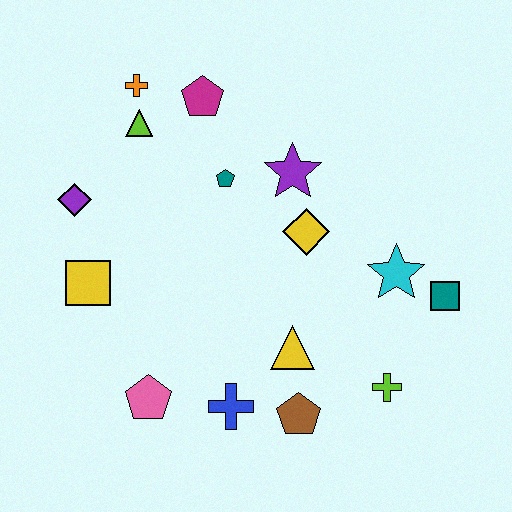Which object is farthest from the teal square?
The purple diamond is farthest from the teal square.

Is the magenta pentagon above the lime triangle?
Yes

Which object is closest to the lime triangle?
The orange cross is closest to the lime triangle.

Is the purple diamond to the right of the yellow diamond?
No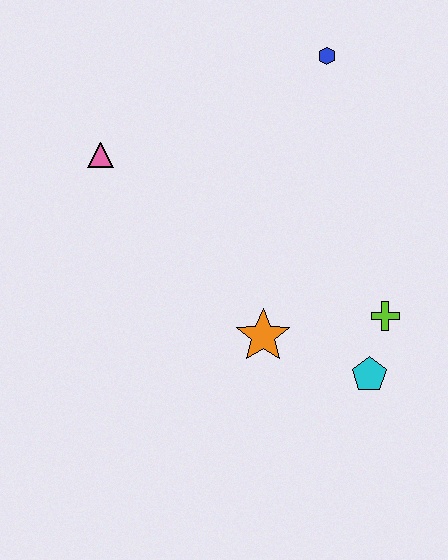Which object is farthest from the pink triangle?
The cyan pentagon is farthest from the pink triangle.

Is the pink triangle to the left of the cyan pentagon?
Yes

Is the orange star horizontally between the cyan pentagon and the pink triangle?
Yes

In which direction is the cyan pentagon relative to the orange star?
The cyan pentagon is to the right of the orange star.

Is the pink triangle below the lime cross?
No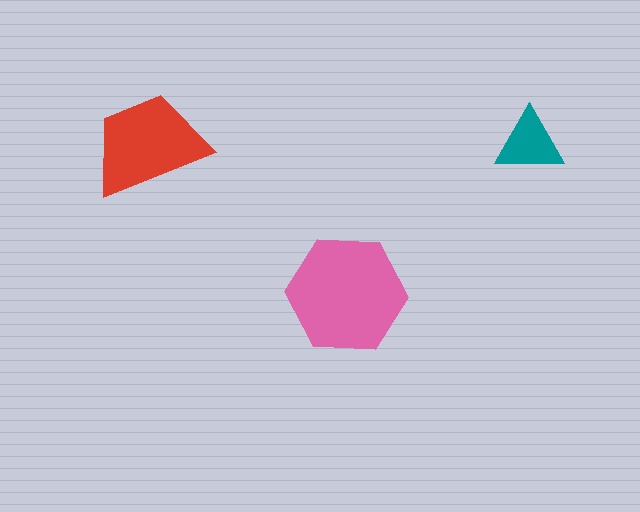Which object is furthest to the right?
The teal triangle is rightmost.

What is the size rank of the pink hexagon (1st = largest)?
1st.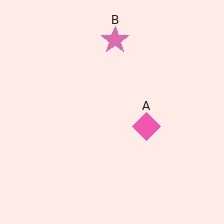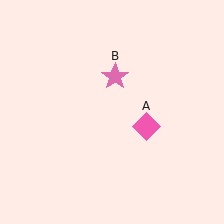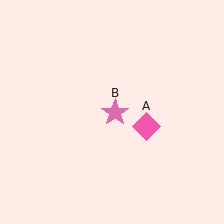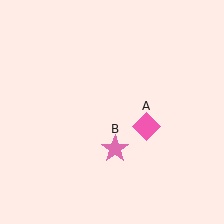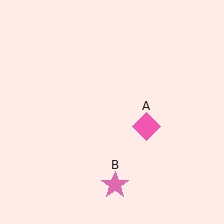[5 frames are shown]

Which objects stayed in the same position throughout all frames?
Pink diamond (object A) remained stationary.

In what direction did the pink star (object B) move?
The pink star (object B) moved down.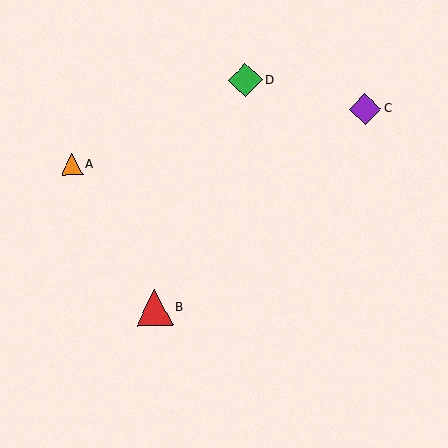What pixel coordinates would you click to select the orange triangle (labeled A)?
Click at (72, 164) to select the orange triangle A.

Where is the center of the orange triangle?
The center of the orange triangle is at (72, 164).